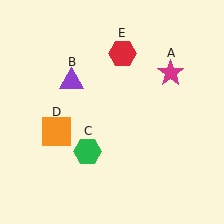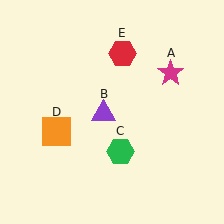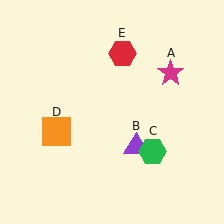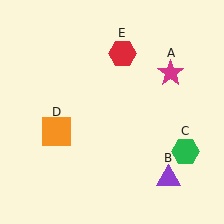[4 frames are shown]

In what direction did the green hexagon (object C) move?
The green hexagon (object C) moved right.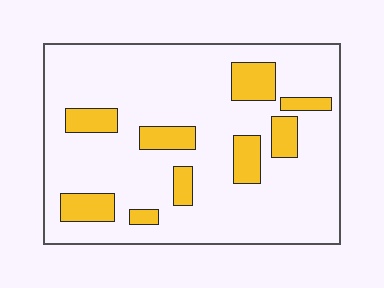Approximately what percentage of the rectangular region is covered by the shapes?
Approximately 20%.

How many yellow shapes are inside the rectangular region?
9.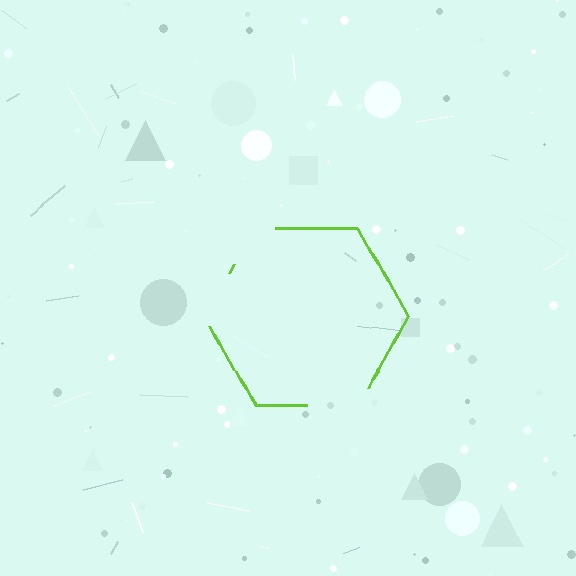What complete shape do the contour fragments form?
The contour fragments form a hexagon.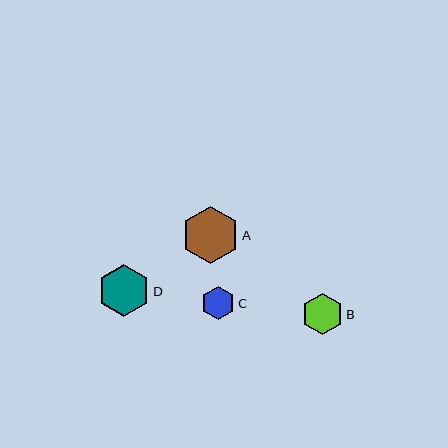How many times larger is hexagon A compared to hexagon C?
Hexagon A is approximately 1.7 times the size of hexagon C.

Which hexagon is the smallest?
Hexagon C is the smallest with a size of approximately 33 pixels.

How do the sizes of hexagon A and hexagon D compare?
Hexagon A and hexagon D are approximately the same size.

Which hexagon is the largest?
Hexagon A is the largest with a size of approximately 57 pixels.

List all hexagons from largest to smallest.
From largest to smallest: A, D, B, C.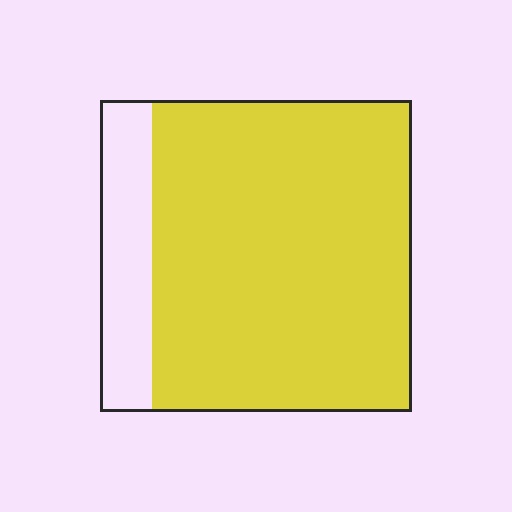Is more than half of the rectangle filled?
Yes.